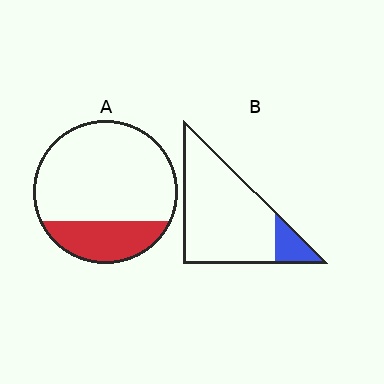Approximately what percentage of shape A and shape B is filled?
A is approximately 25% and B is approximately 15%.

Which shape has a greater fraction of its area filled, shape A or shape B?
Shape A.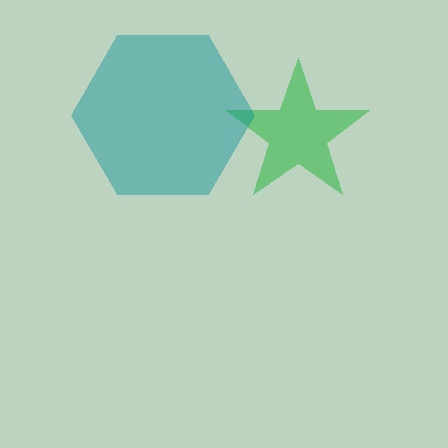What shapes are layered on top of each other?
The layered shapes are: a green star, a teal hexagon.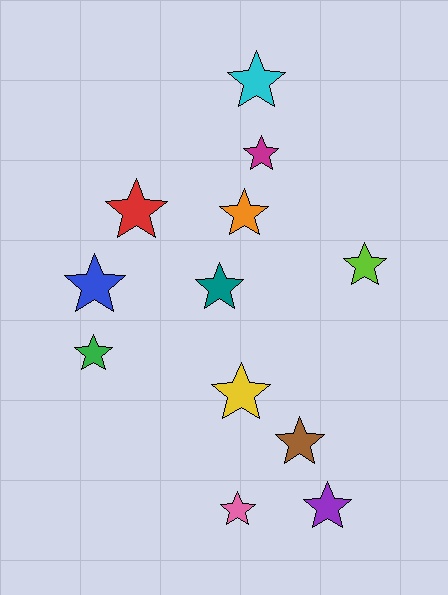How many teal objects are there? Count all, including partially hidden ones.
There is 1 teal object.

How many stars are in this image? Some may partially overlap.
There are 12 stars.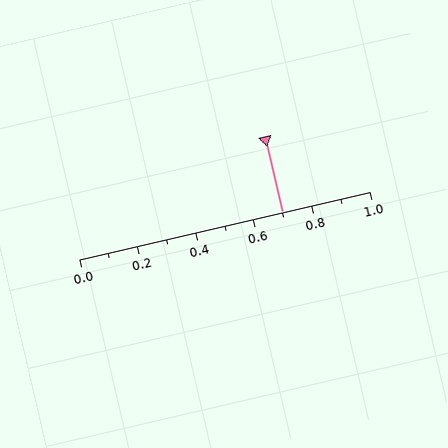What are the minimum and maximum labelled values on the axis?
The axis runs from 0.0 to 1.0.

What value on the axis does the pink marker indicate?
The marker indicates approximately 0.7.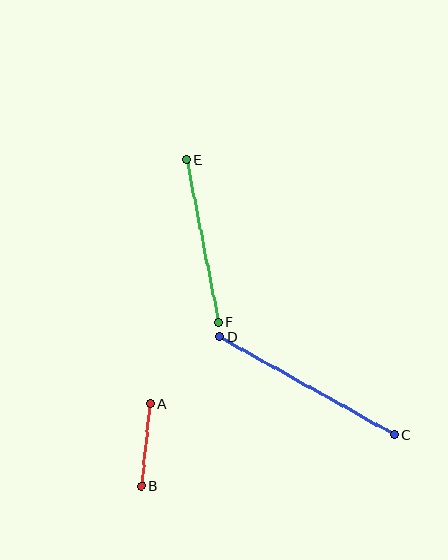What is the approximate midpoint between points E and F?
The midpoint is at approximately (203, 241) pixels.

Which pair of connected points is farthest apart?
Points C and D are farthest apart.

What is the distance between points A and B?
The distance is approximately 82 pixels.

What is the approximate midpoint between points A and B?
The midpoint is at approximately (146, 445) pixels.